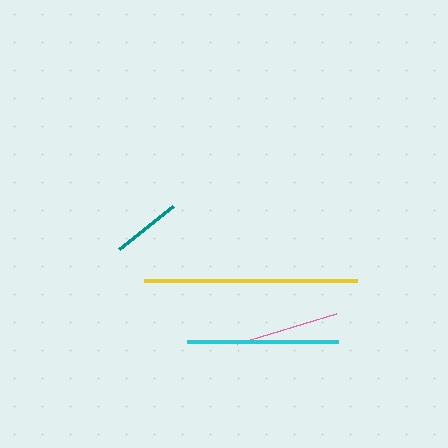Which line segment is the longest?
The yellow line is the longest at approximately 214 pixels.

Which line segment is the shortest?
The teal line is the shortest at approximately 69 pixels.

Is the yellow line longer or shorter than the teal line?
The yellow line is longer than the teal line.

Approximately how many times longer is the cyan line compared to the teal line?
The cyan line is approximately 2.2 times the length of the teal line.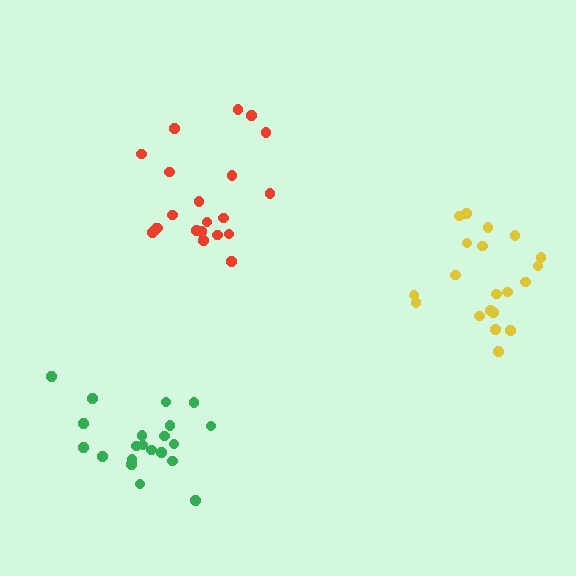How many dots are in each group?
Group 1: 20 dots, Group 2: 21 dots, Group 3: 21 dots (62 total).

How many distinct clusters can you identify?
There are 3 distinct clusters.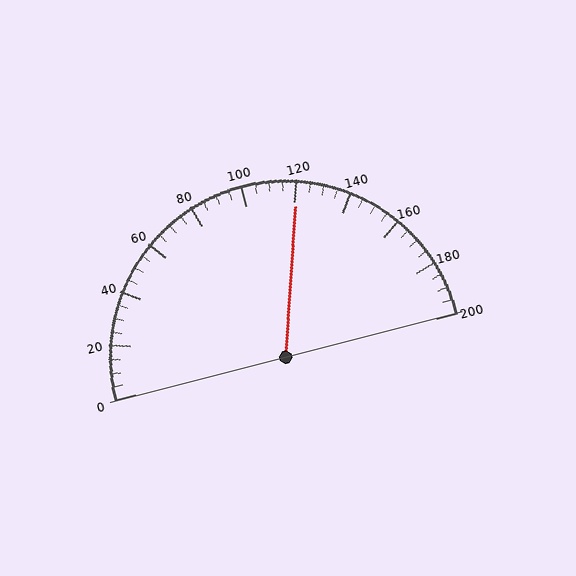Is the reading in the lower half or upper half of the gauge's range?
The reading is in the upper half of the range (0 to 200).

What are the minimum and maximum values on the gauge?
The gauge ranges from 0 to 200.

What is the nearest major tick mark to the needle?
The nearest major tick mark is 120.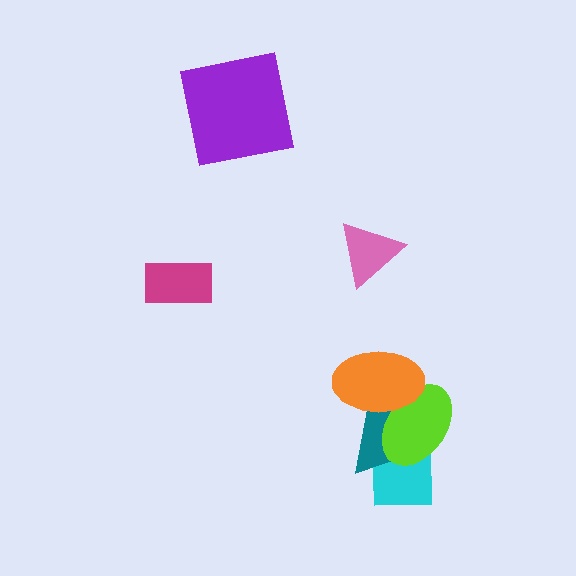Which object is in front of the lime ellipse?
The orange ellipse is in front of the lime ellipse.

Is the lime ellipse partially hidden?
Yes, it is partially covered by another shape.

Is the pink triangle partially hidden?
No, no other shape covers it.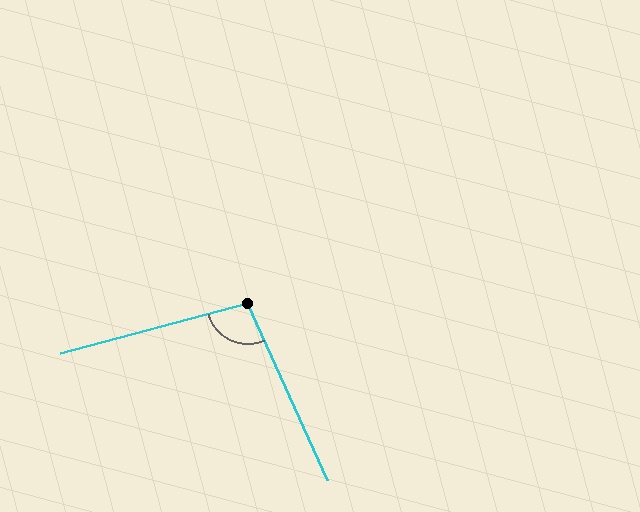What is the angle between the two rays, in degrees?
Approximately 99 degrees.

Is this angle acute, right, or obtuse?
It is obtuse.